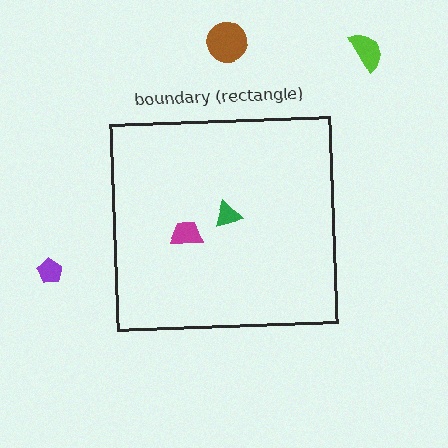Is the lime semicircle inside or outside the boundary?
Outside.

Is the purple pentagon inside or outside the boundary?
Outside.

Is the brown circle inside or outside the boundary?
Outside.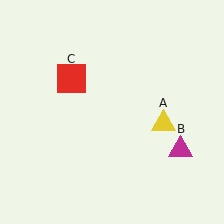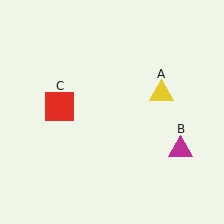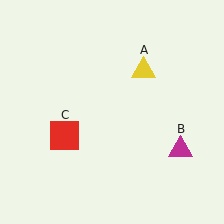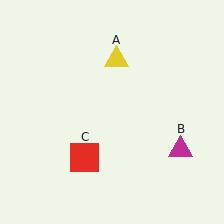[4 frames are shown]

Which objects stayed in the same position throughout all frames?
Magenta triangle (object B) remained stationary.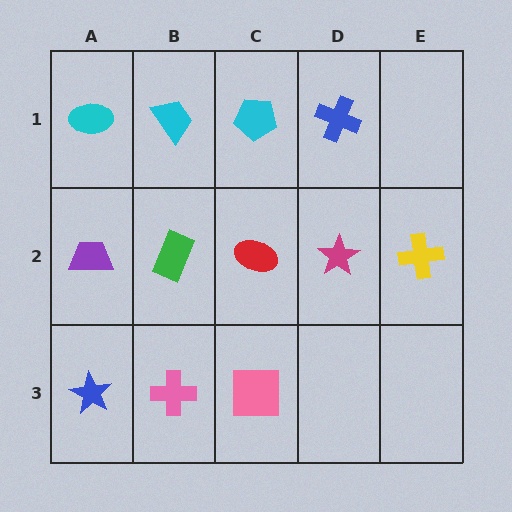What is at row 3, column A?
A blue star.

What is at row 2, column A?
A purple trapezoid.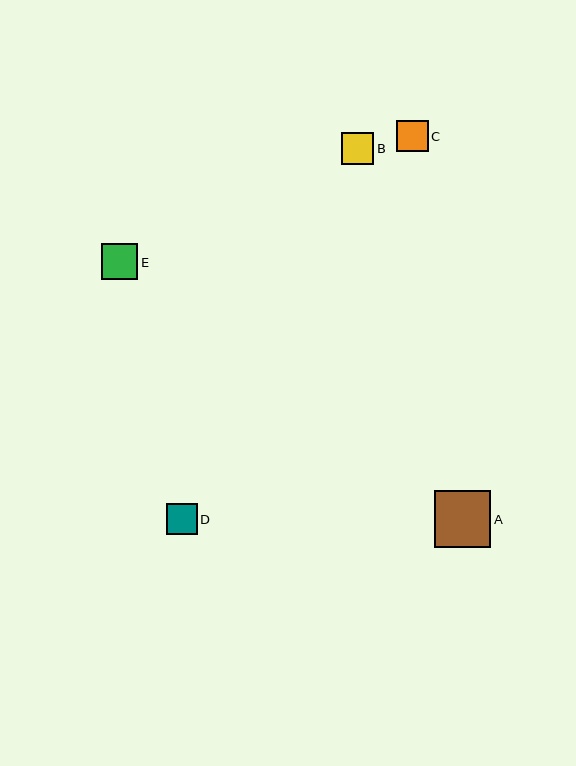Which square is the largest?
Square A is the largest with a size of approximately 57 pixels.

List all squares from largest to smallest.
From largest to smallest: A, E, B, C, D.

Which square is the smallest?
Square D is the smallest with a size of approximately 31 pixels.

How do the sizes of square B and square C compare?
Square B and square C are approximately the same size.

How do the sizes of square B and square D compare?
Square B and square D are approximately the same size.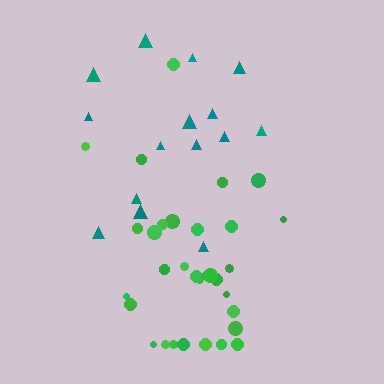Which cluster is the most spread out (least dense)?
Teal.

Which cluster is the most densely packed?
Green.